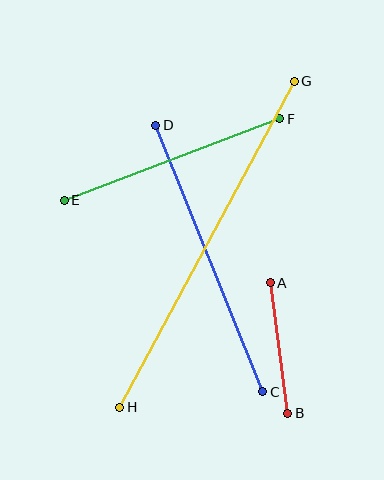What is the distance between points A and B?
The distance is approximately 132 pixels.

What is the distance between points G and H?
The distance is approximately 370 pixels.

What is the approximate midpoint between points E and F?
The midpoint is at approximately (172, 160) pixels.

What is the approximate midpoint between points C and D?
The midpoint is at approximately (209, 258) pixels.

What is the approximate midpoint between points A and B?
The midpoint is at approximately (279, 348) pixels.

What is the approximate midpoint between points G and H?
The midpoint is at approximately (207, 244) pixels.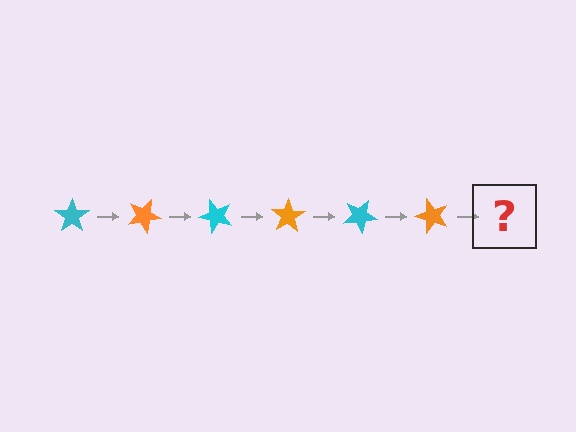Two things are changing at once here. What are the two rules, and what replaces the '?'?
The two rules are that it rotates 25 degrees each step and the color cycles through cyan and orange. The '?' should be a cyan star, rotated 150 degrees from the start.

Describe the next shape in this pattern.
It should be a cyan star, rotated 150 degrees from the start.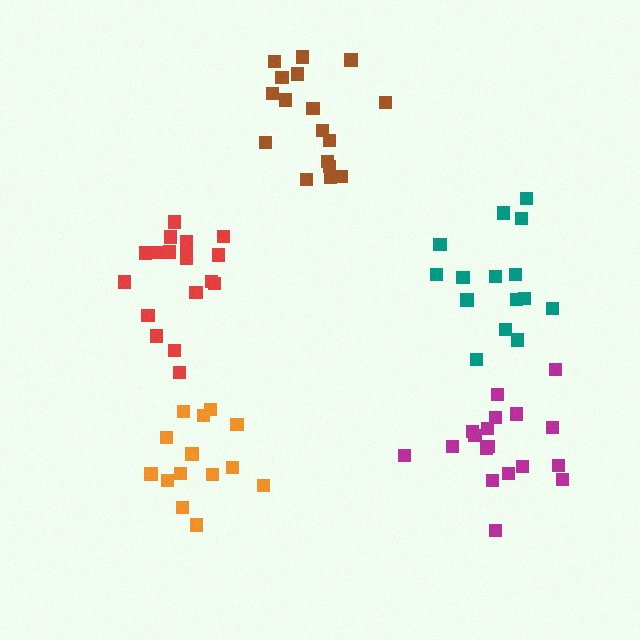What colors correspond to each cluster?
The clusters are colored: teal, brown, orange, red, magenta.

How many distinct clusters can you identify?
There are 5 distinct clusters.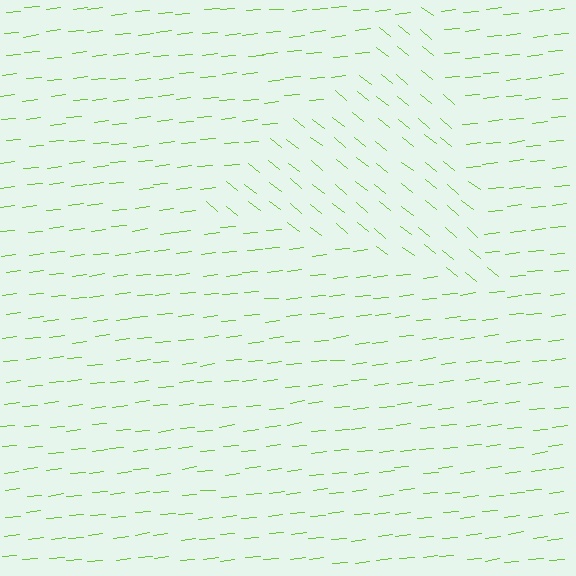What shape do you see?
I see a triangle.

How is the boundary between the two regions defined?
The boundary is defined purely by a change in line orientation (approximately 45 degrees difference). All lines are the same color and thickness.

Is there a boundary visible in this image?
Yes, there is a texture boundary formed by a change in line orientation.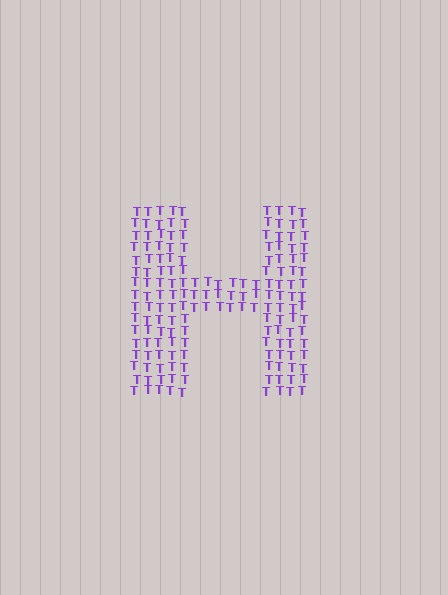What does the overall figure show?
The overall figure shows the letter H.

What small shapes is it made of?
It is made of small letter T's.